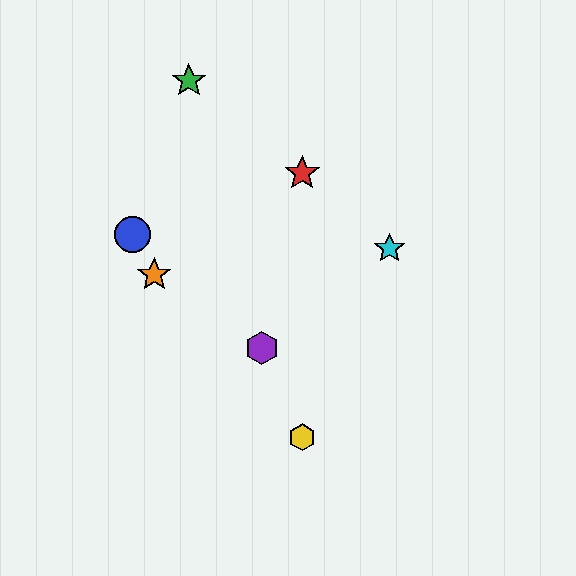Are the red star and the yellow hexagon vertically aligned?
Yes, both are at x≈302.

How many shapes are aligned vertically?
2 shapes (the red star, the yellow hexagon) are aligned vertically.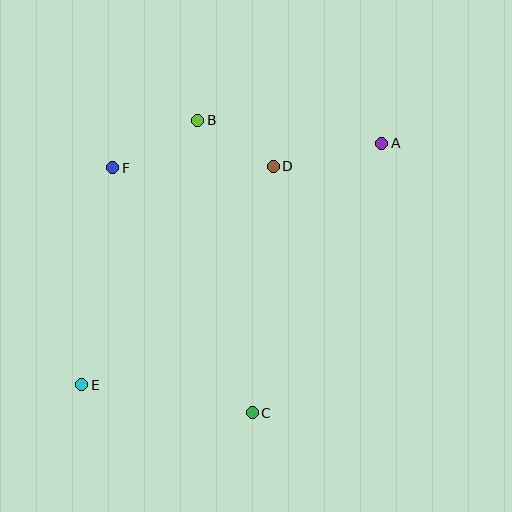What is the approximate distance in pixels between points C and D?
The distance between C and D is approximately 248 pixels.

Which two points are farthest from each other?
Points A and E are farthest from each other.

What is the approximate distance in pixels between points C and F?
The distance between C and F is approximately 282 pixels.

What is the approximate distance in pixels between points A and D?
The distance between A and D is approximately 111 pixels.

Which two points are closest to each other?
Points B and D are closest to each other.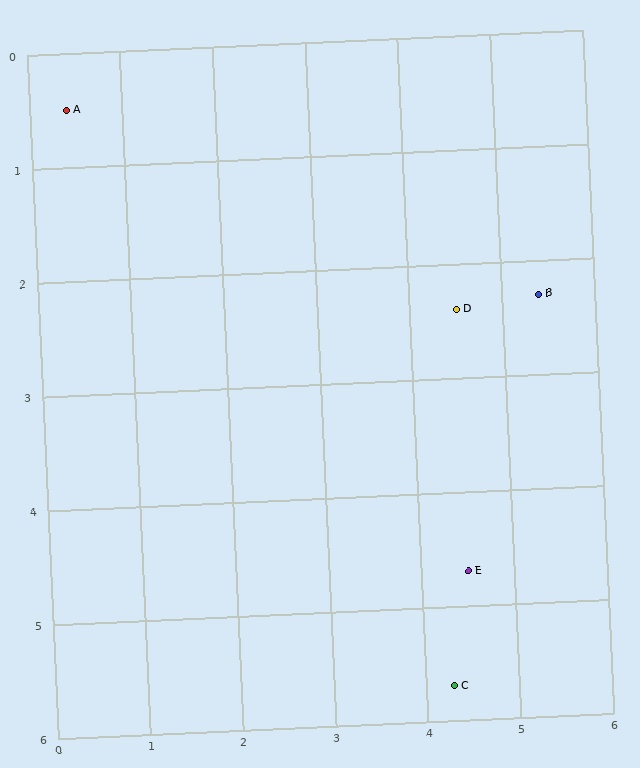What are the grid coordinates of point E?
Point E is at approximately (4.5, 4.7).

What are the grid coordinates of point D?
Point D is at approximately (4.5, 2.4).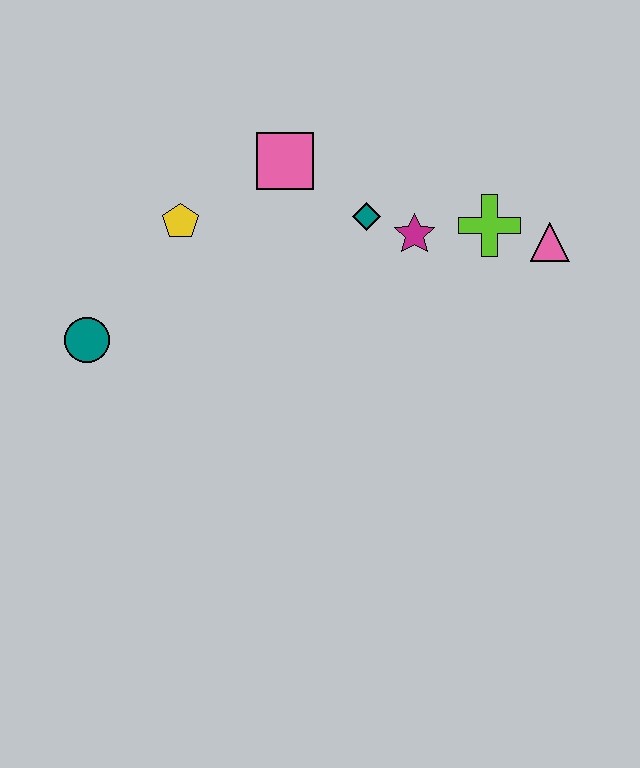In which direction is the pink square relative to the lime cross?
The pink square is to the left of the lime cross.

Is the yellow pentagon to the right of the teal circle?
Yes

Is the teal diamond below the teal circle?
No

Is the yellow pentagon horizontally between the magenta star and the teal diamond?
No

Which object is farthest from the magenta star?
The teal circle is farthest from the magenta star.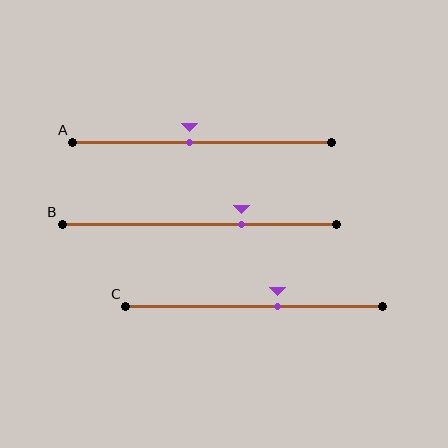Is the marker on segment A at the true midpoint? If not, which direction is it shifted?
No, the marker on segment A is shifted to the left by about 5% of the segment length.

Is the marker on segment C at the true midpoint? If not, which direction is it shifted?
No, the marker on segment C is shifted to the right by about 9% of the segment length.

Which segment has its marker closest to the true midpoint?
Segment A has its marker closest to the true midpoint.